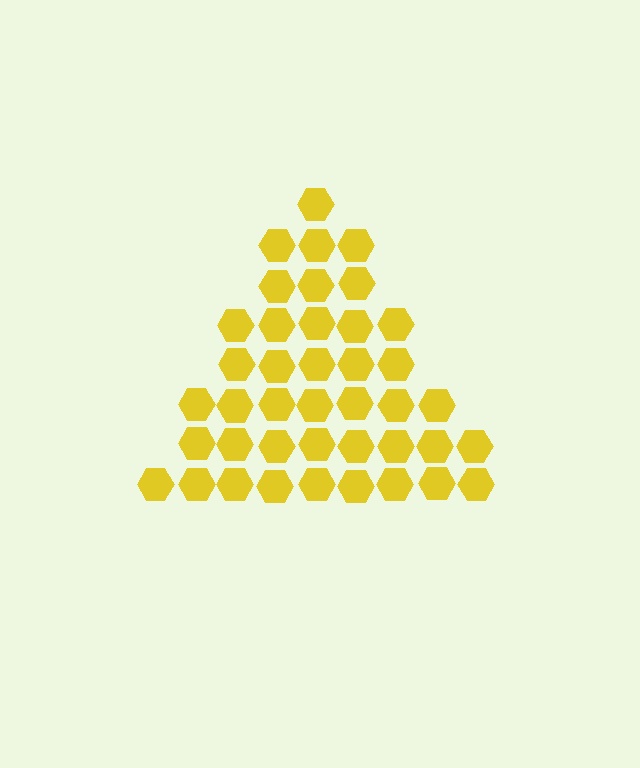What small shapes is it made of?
It is made of small hexagons.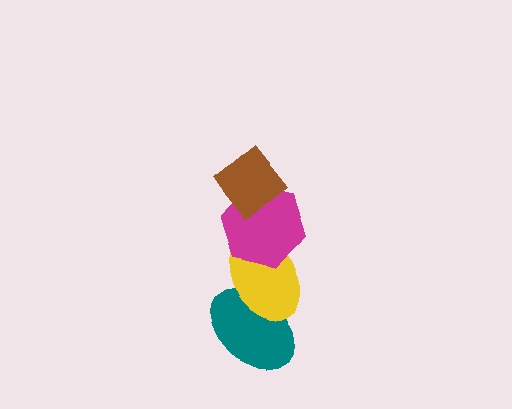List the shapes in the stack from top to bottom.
From top to bottom: the brown diamond, the magenta hexagon, the yellow ellipse, the teal ellipse.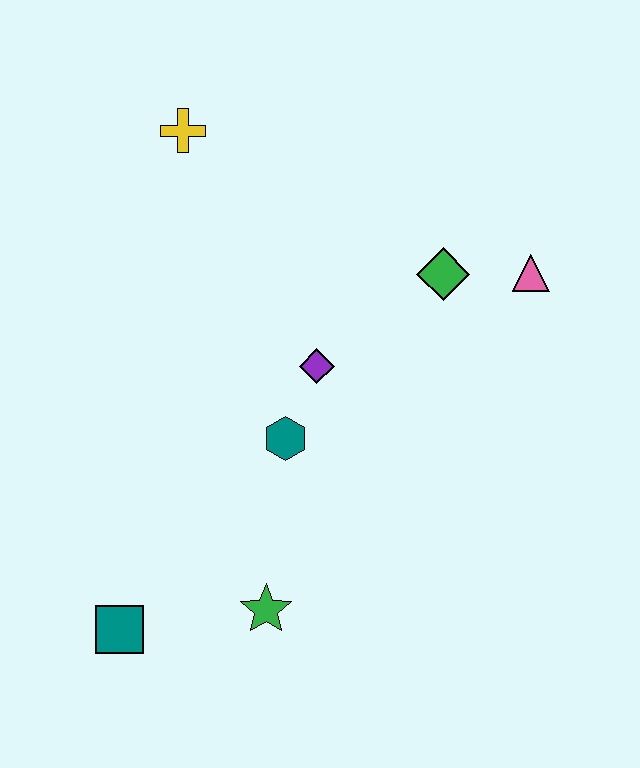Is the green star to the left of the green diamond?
Yes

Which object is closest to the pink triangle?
The green diamond is closest to the pink triangle.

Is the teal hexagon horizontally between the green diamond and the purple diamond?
No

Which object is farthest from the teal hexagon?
The yellow cross is farthest from the teal hexagon.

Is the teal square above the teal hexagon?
No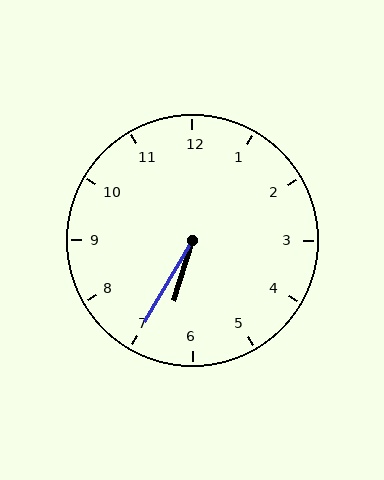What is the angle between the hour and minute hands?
Approximately 12 degrees.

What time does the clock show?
6:35.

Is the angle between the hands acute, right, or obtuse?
It is acute.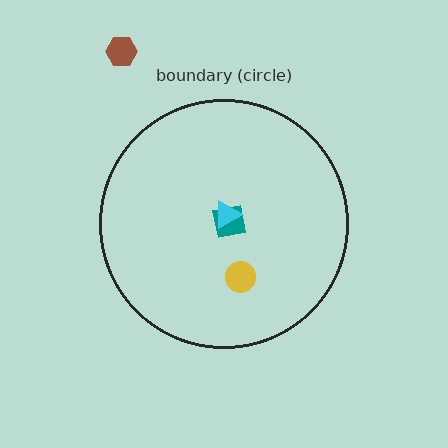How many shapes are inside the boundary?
3 inside, 1 outside.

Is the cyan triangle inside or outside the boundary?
Inside.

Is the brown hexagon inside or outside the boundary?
Outside.